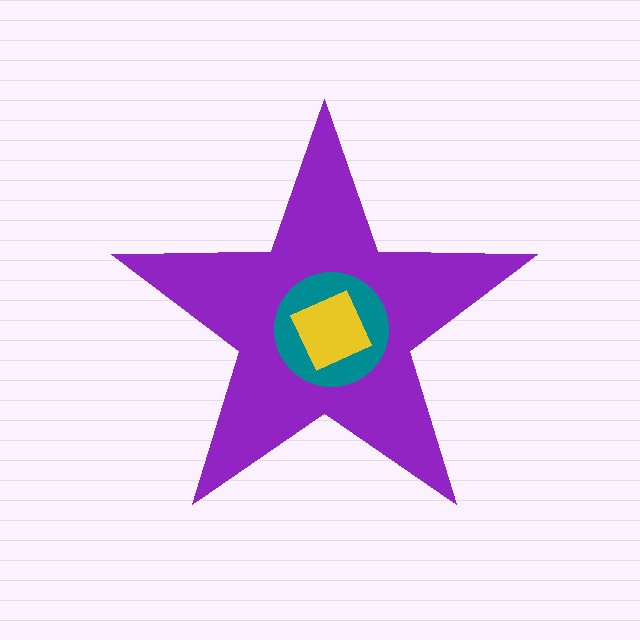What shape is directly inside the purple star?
The teal circle.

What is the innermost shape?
The yellow diamond.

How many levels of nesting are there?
3.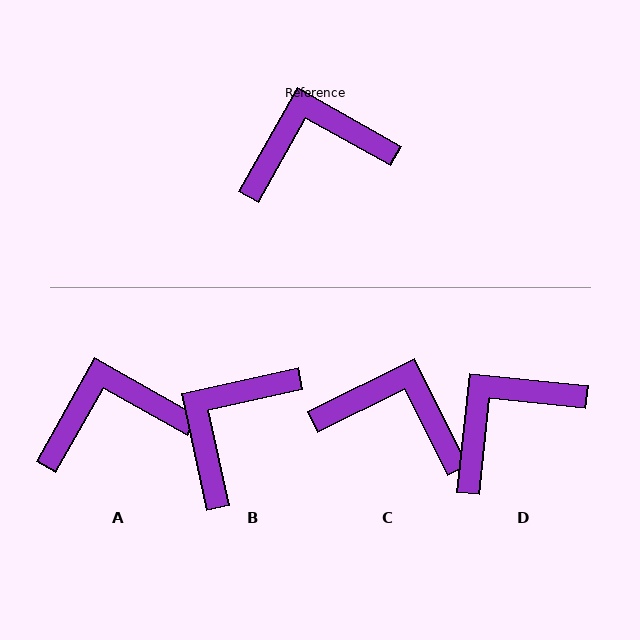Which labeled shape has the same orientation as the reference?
A.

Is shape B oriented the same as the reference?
No, it is off by about 42 degrees.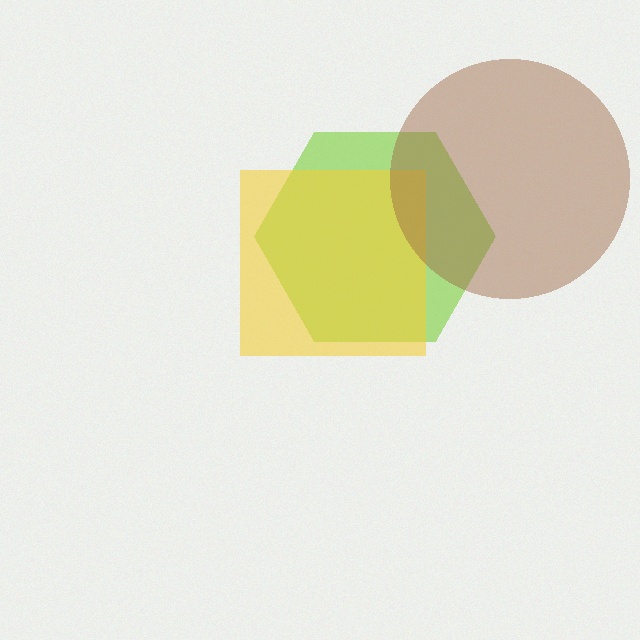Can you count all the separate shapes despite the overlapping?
Yes, there are 3 separate shapes.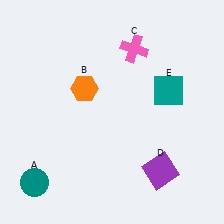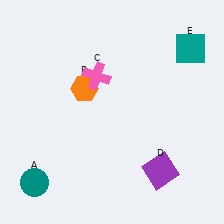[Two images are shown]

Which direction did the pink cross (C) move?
The pink cross (C) moved left.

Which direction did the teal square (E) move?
The teal square (E) moved up.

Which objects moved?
The objects that moved are: the pink cross (C), the teal square (E).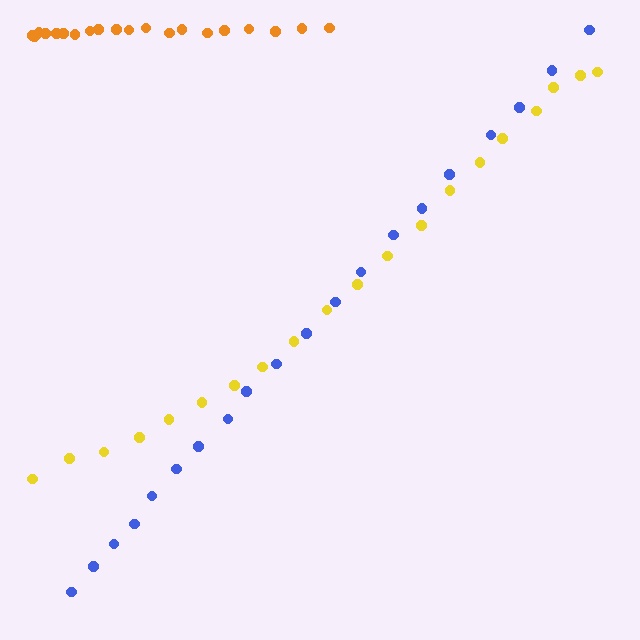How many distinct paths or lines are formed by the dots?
There are 3 distinct paths.